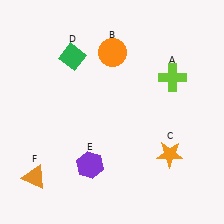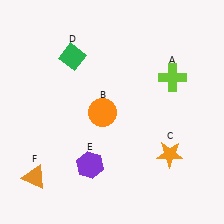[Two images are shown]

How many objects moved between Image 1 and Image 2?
1 object moved between the two images.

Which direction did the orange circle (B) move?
The orange circle (B) moved down.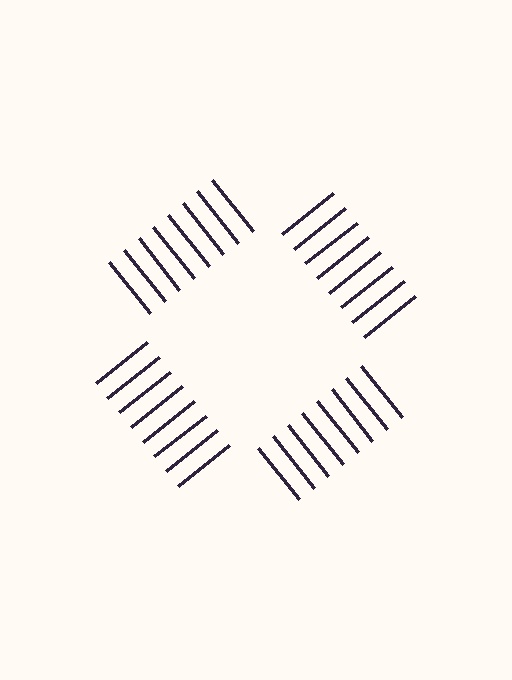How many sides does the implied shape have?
4 sides — the line-ends trace a square.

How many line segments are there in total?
32 — 8 along each of the 4 edges.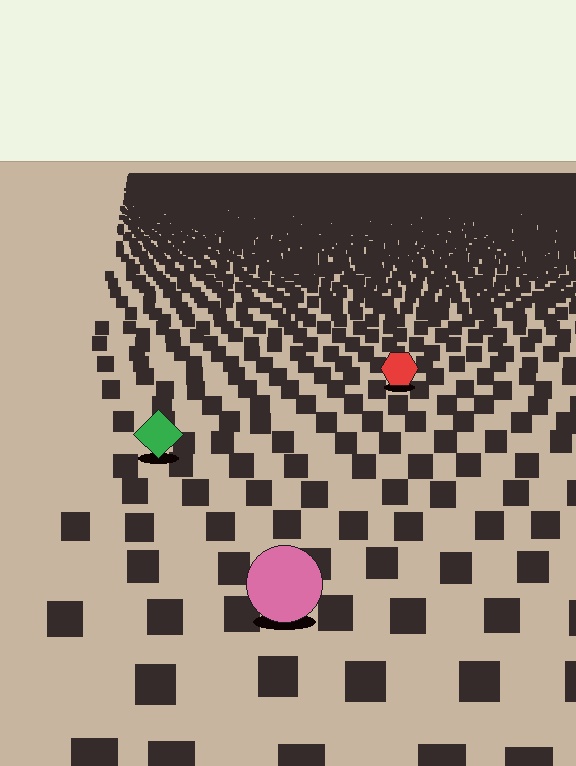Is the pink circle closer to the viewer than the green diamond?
Yes. The pink circle is closer — you can tell from the texture gradient: the ground texture is coarser near it.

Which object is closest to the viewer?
The pink circle is closest. The texture marks near it are larger and more spread out.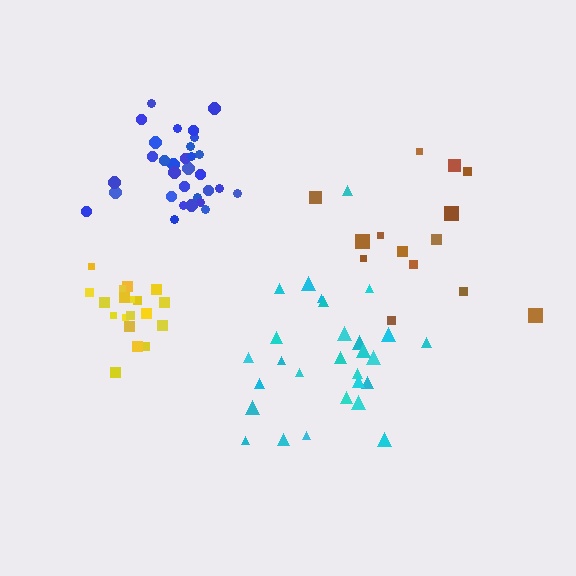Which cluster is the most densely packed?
Blue.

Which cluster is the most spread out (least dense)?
Brown.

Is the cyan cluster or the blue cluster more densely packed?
Blue.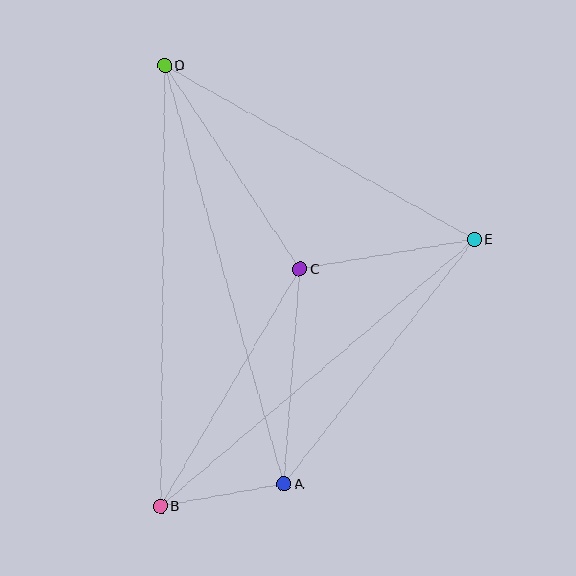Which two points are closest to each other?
Points A and B are closest to each other.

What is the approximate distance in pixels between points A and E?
The distance between A and E is approximately 310 pixels.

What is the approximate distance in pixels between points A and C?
The distance between A and C is approximately 216 pixels.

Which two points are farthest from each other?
Points B and D are farthest from each other.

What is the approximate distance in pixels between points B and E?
The distance between B and E is approximately 412 pixels.